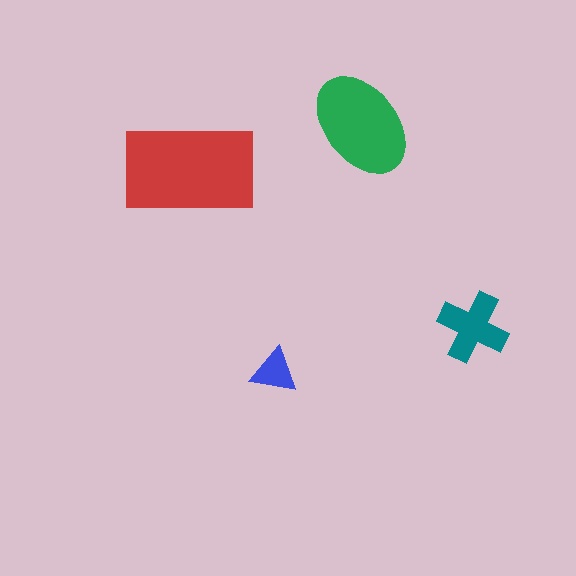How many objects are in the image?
There are 4 objects in the image.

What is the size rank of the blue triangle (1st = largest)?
4th.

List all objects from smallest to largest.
The blue triangle, the teal cross, the green ellipse, the red rectangle.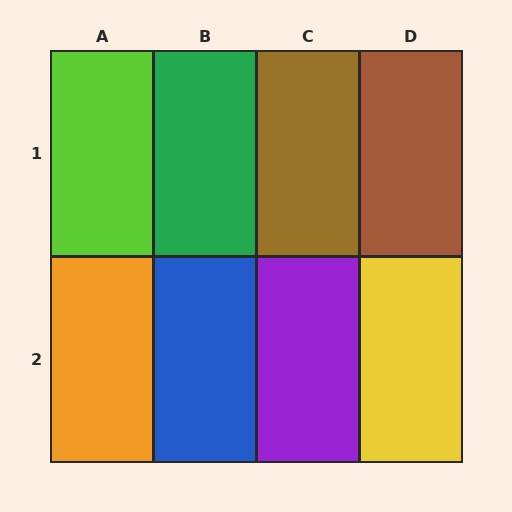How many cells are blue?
1 cell is blue.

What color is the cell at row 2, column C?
Purple.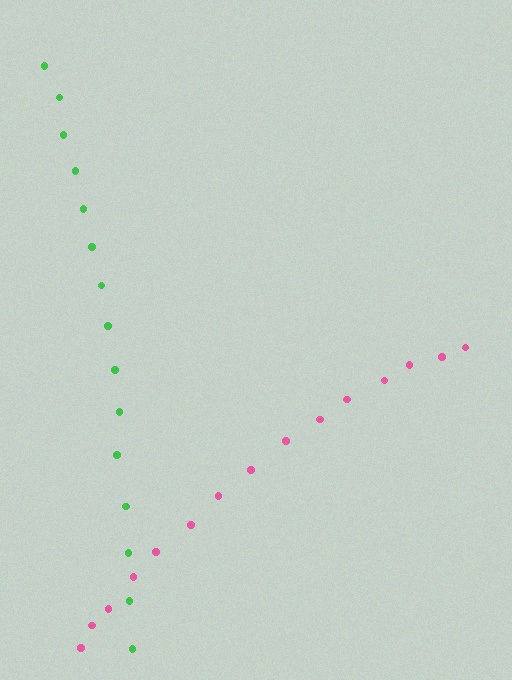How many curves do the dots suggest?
There are 2 distinct paths.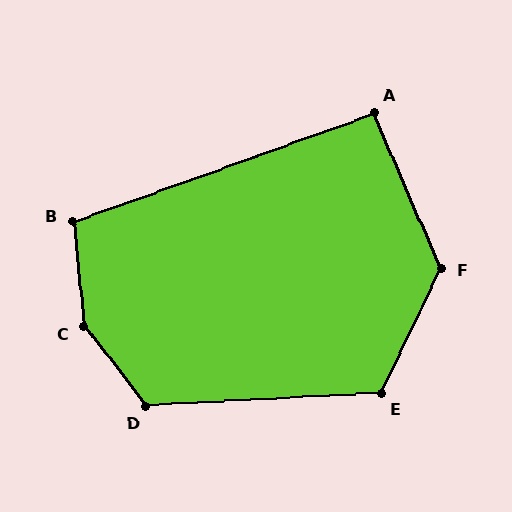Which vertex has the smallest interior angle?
A, at approximately 93 degrees.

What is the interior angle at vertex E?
Approximately 119 degrees (obtuse).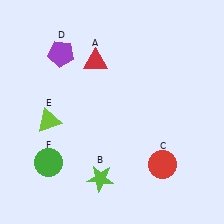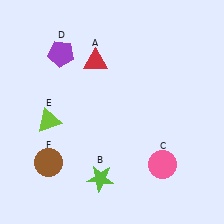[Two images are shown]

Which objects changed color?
C changed from red to pink. F changed from green to brown.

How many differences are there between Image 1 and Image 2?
There are 2 differences between the two images.